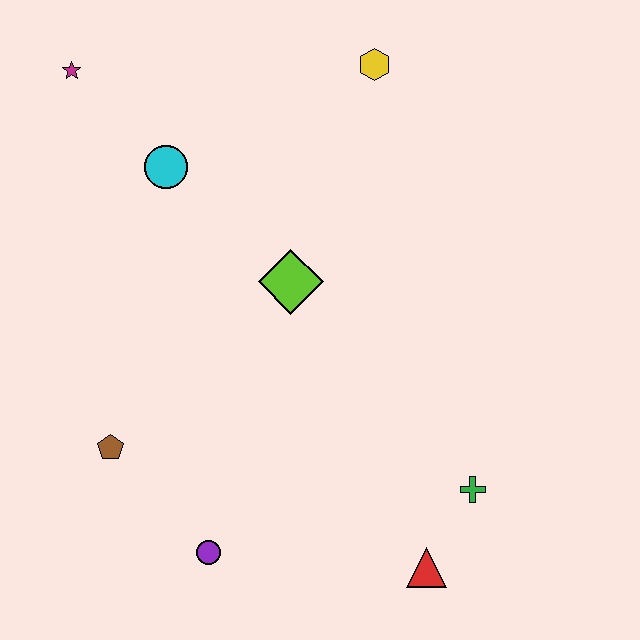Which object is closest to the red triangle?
The green cross is closest to the red triangle.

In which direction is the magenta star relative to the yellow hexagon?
The magenta star is to the left of the yellow hexagon.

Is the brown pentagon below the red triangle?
No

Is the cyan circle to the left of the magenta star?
No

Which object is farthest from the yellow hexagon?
The purple circle is farthest from the yellow hexagon.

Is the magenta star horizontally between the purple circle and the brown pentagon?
No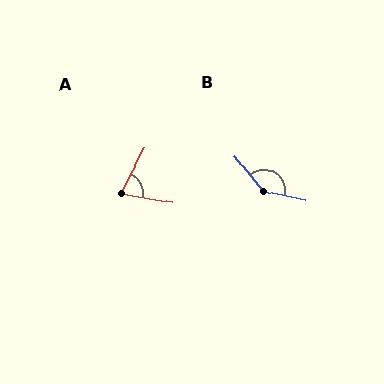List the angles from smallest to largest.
A (72°), B (141°).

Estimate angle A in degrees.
Approximately 72 degrees.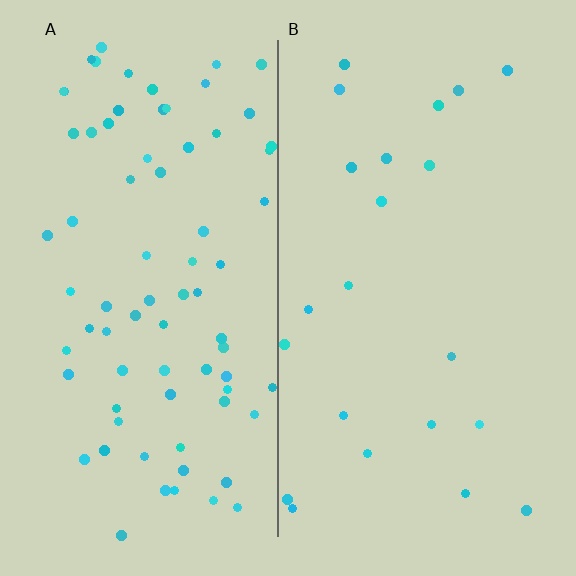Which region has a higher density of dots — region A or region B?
A (the left).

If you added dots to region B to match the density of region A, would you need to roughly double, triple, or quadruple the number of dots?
Approximately triple.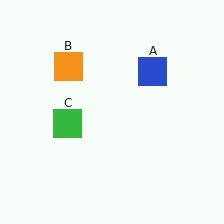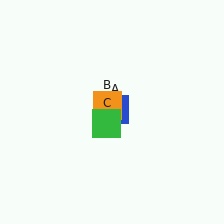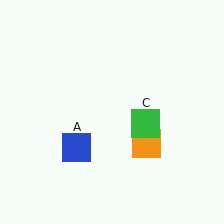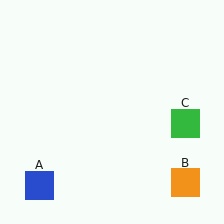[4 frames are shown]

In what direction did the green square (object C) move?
The green square (object C) moved right.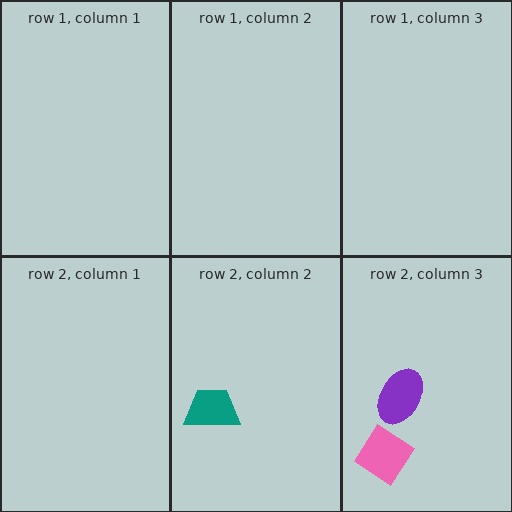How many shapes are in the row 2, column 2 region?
1.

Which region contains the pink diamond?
The row 2, column 3 region.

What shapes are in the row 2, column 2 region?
The teal trapezoid.